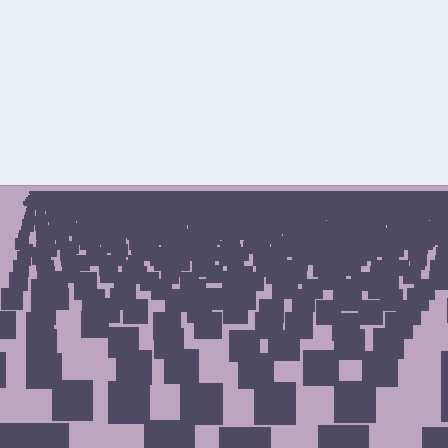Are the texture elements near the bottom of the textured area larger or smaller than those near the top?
Larger. Near the bottom, elements are closer to the viewer and appear at a bigger on-screen size.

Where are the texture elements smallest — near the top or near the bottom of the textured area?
Near the top.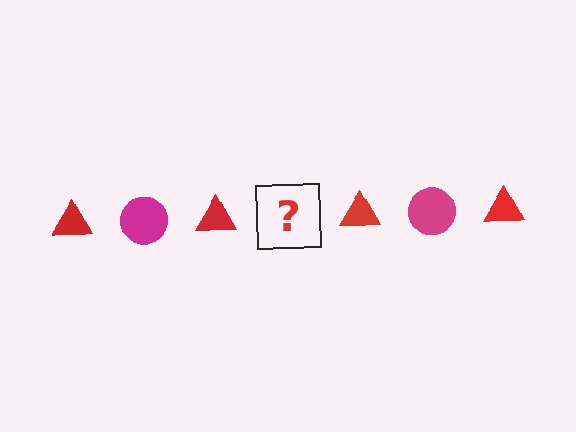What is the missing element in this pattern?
The missing element is a magenta circle.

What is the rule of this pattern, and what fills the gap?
The rule is that the pattern alternates between red triangle and magenta circle. The gap should be filled with a magenta circle.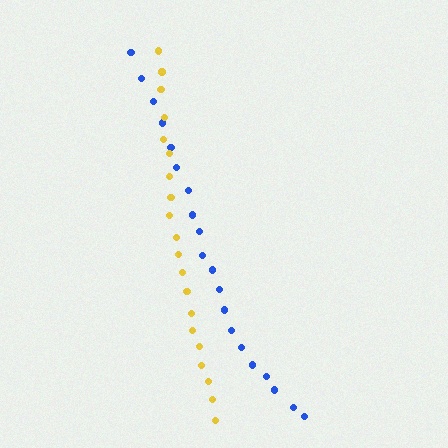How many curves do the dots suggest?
There are 2 distinct paths.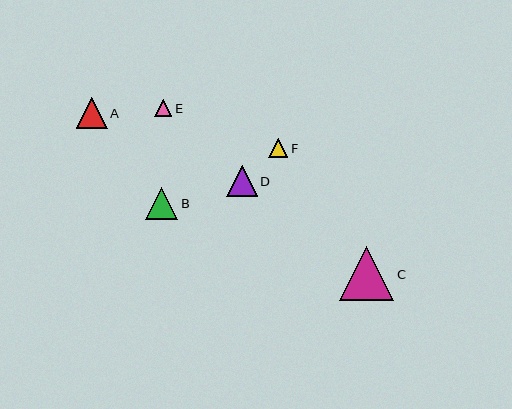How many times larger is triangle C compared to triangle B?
Triangle C is approximately 1.7 times the size of triangle B.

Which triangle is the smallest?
Triangle E is the smallest with a size of approximately 17 pixels.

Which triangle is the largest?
Triangle C is the largest with a size of approximately 54 pixels.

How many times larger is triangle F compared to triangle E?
Triangle F is approximately 1.1 times the size of triangle E.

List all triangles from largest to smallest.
From largest to smallest: C, B, D, A, F, E.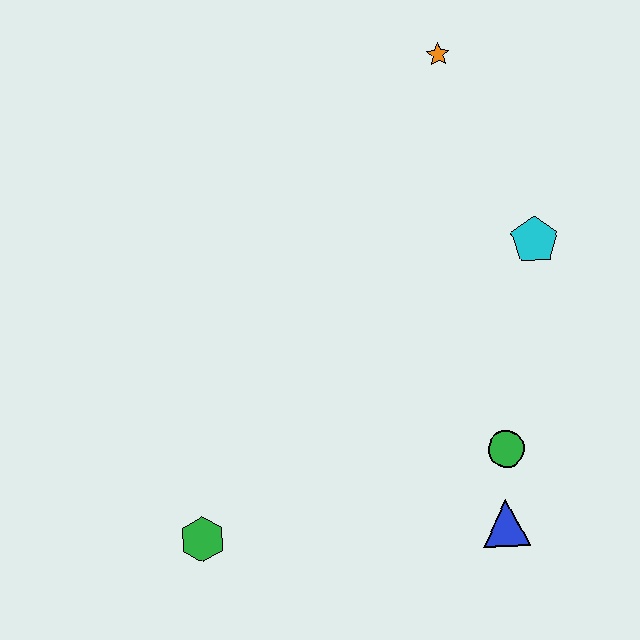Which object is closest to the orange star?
The cyan pentagon is closest to the orange star.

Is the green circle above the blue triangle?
Yes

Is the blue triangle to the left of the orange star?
No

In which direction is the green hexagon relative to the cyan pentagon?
The green hexagon is to the left of the cyan pentagon.